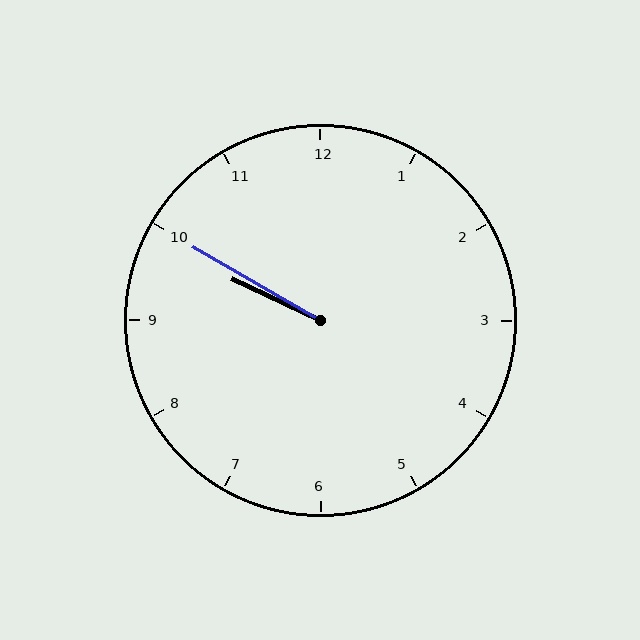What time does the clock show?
9:50.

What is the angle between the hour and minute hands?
Approximately 5 degrees.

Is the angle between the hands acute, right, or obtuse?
It is acute.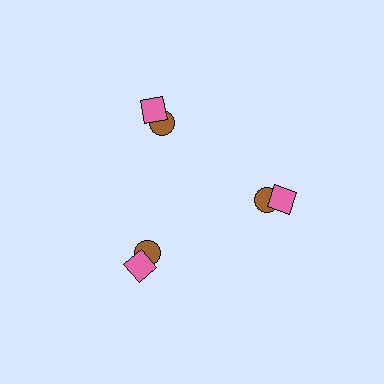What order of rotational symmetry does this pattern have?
This pattern has 3-fold rotational symmetry.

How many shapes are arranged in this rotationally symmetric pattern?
There are 6 shapes, arranged in 3 groups of 2.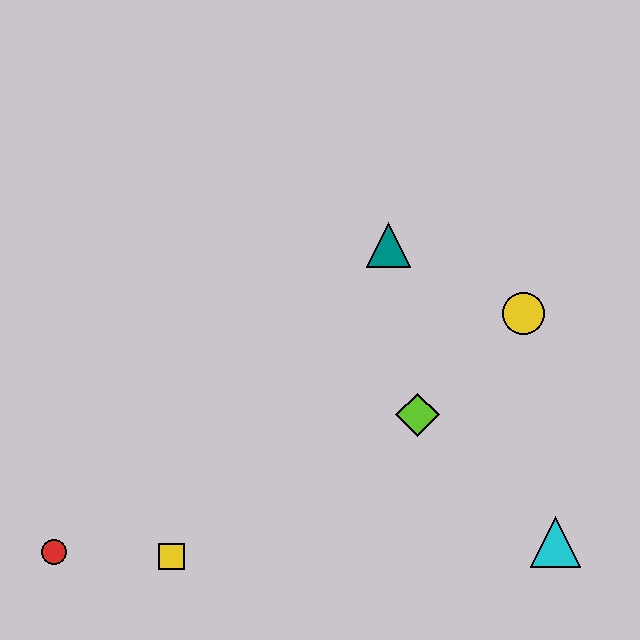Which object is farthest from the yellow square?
The yellow circle is farthest from the yellow square.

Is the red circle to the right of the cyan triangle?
No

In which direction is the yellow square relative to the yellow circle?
The yellow square is to the left of the yellow circle.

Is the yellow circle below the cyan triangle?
No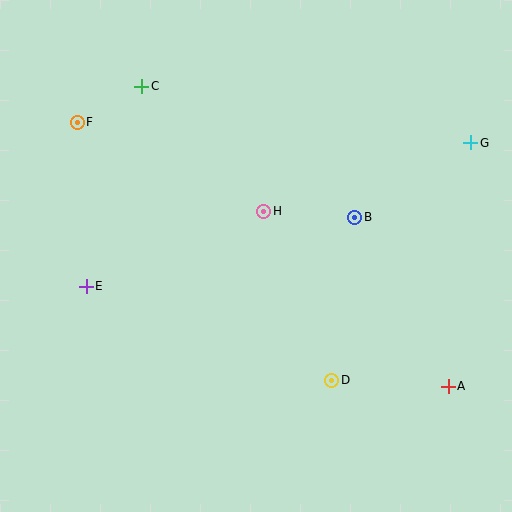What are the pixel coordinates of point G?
Point G is at (471, 143).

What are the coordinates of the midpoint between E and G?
The midpoint between E and G is at (279, 214).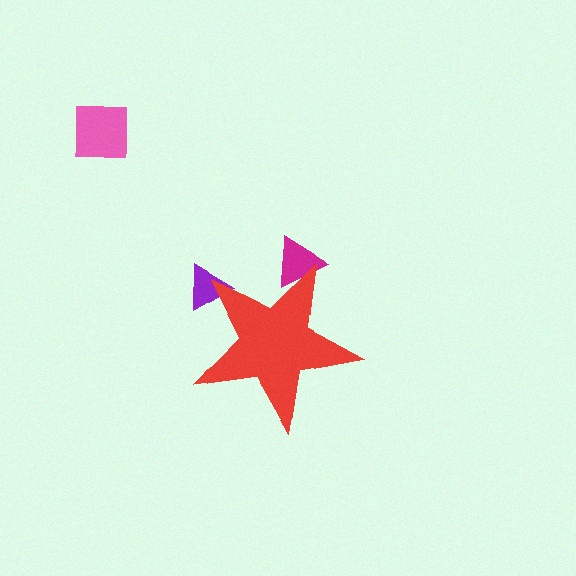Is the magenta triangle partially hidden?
Yes, the magenta triangle is partially hidden behind the red star.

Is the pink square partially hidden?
No, the pink square is fully visible.